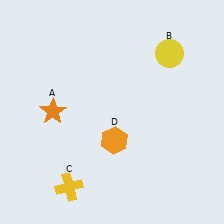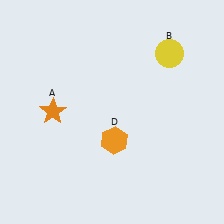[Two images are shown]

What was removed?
The yellow cross (C) was removed in Image 2.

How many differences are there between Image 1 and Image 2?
There is 1 difference between the two images.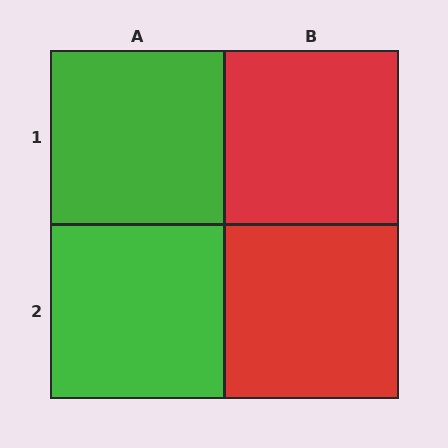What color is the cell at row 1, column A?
Green.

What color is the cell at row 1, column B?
Red.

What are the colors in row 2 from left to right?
Green, red.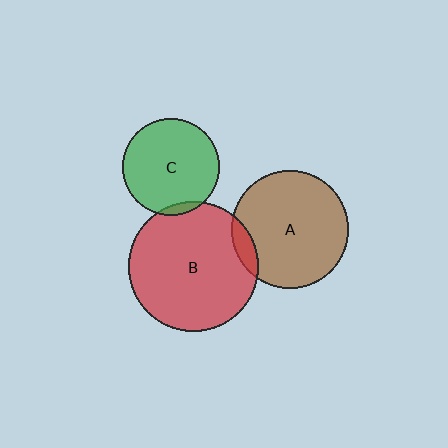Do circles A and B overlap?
Yes.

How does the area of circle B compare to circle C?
Approximately 1.8 times.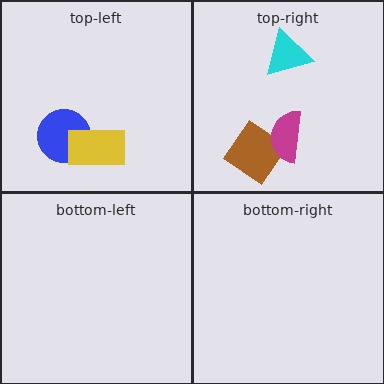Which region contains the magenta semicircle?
The top-right region.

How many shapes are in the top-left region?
2.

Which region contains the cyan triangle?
The top-right region.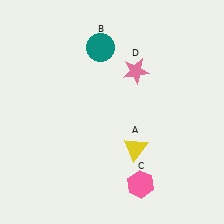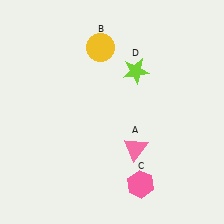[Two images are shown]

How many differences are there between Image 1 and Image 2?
There are 3 differences between the two images.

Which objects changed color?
A changed from yellow to pink. B changed from teal to yellow. D changed from pink to lime.